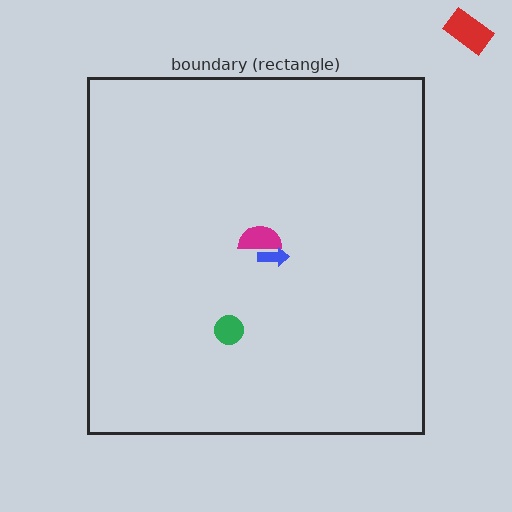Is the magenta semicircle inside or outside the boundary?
Inside.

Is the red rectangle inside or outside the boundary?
Outside.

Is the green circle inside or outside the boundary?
Inside.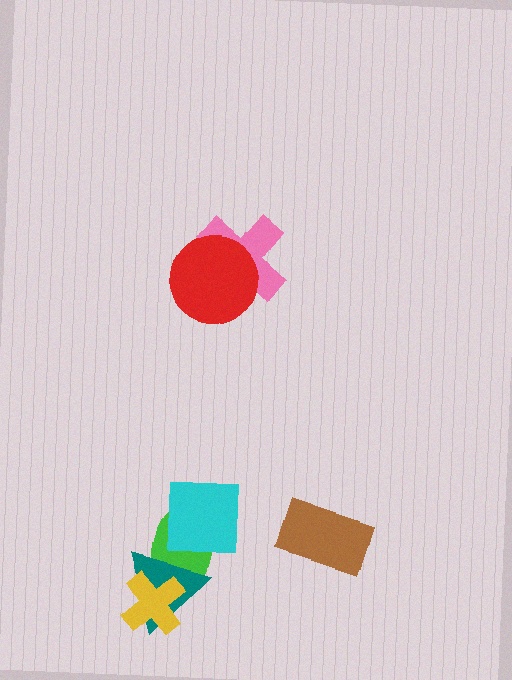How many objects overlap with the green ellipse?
3 objects overlap with the green ellipse.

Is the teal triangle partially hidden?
Yes, it is partially covered by another shape.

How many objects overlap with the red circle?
1 object overlaps with the red circle.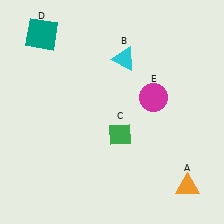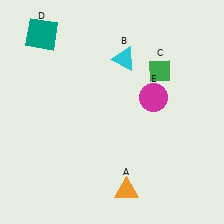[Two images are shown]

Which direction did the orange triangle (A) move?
The orange triangle (A) moved left.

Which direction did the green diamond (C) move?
The green diamond (C) moved up.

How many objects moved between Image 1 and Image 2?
2 objects moved between the two images.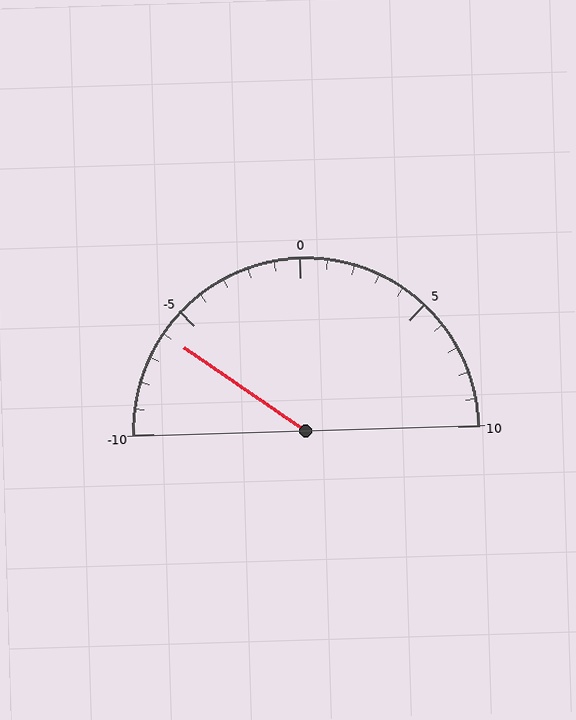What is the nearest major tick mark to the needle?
The nearest major tick mark is -5.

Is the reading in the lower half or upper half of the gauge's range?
The reading is in the lower half of the range (-10 to 10).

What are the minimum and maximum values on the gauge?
The gauge ranges from -10 to 10.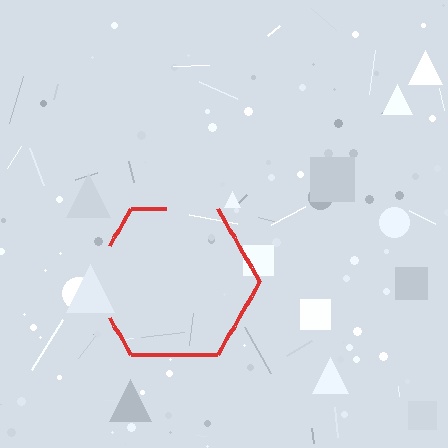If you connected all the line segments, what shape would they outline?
They would outline a hexagon.